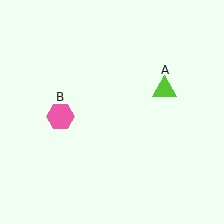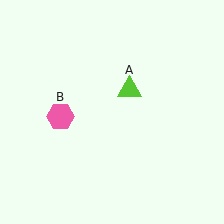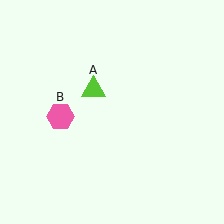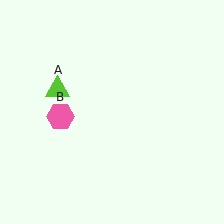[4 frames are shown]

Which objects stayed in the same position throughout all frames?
Pink hexagon (object B) remained stationary.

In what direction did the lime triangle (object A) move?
The lime triangle (object A) moved left.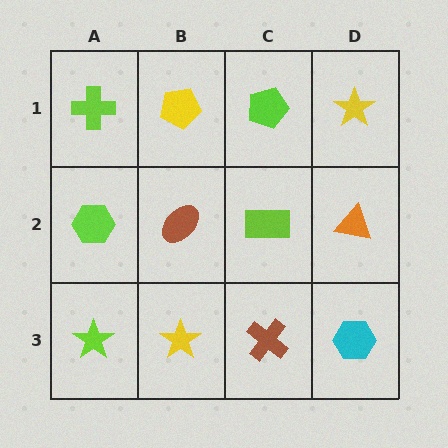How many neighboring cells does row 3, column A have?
2.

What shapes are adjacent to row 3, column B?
A brown ellipse (row 2, column B), a lime star (row 3, column A), a brown cross (row 3, column C).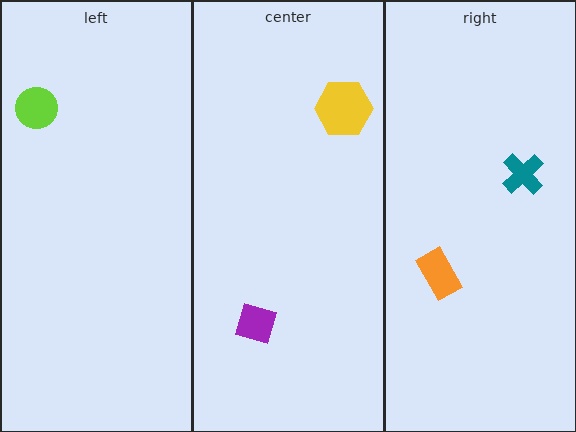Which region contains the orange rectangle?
The right region.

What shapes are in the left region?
The lime circle.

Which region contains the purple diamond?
The center region.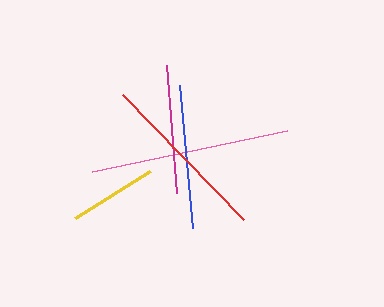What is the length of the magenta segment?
The magenta segment is approximately 127 pixels long.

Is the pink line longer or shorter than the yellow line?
The pink line is longer than the yellow line.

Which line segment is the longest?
The pink line is the longest at approximately 199 pixels.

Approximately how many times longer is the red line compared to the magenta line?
The red line is approximately 1.4 times the length of the magenta line.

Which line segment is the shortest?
The yellow line is the shortest at approximately 88 pixels.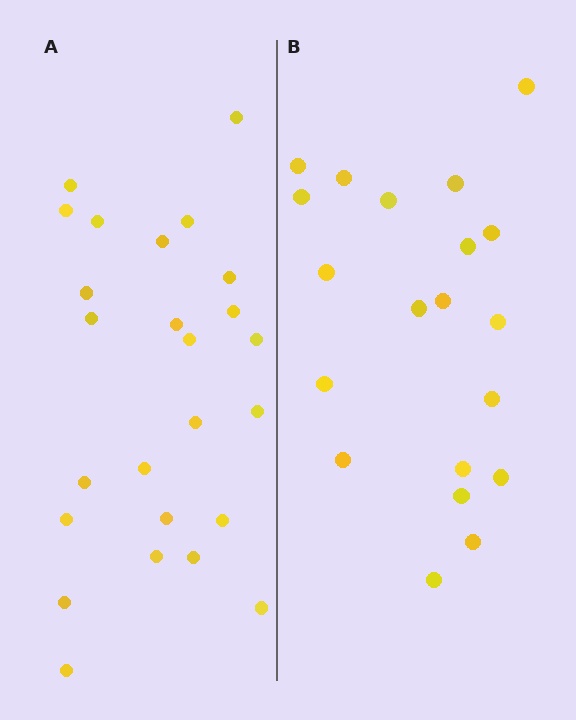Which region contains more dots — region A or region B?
Region A (the left region) has more dots.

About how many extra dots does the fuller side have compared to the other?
Region A has about 5 more dots than region B.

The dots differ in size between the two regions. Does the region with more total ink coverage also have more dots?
No. Region B has more total ink coverage because its dots are larger, but region A actually contains more individual dots. Total area can be misleading — the number of items is what matters here.